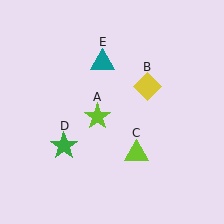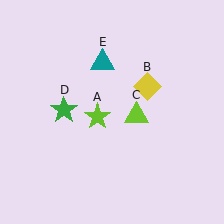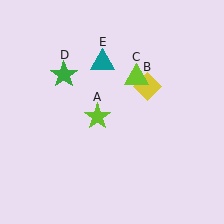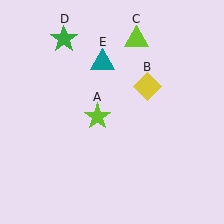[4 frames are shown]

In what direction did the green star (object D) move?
The green star (object D) moved up.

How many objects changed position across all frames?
2 objects changed position: lime triangle (object C), green star (object D).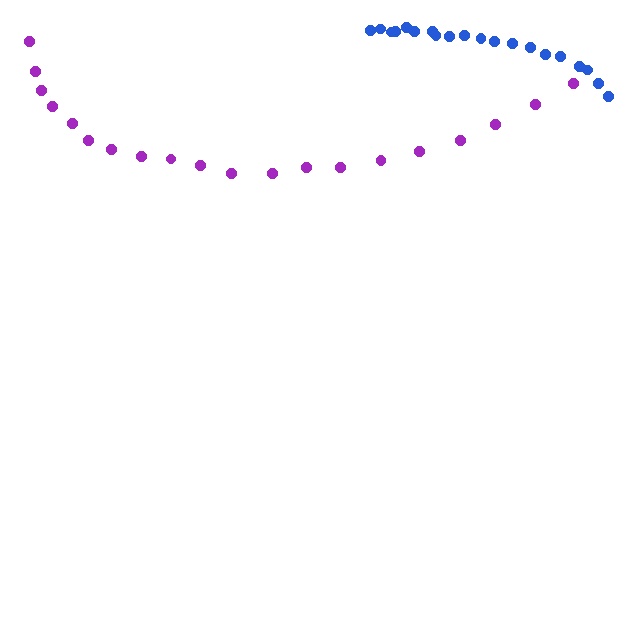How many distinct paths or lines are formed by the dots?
There are 2 distinct paths.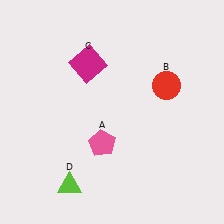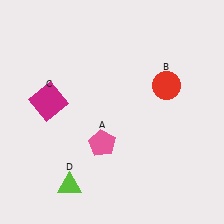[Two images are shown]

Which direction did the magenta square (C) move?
The magenta square (C) moved left.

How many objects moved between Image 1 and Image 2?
1 object moved between the two images.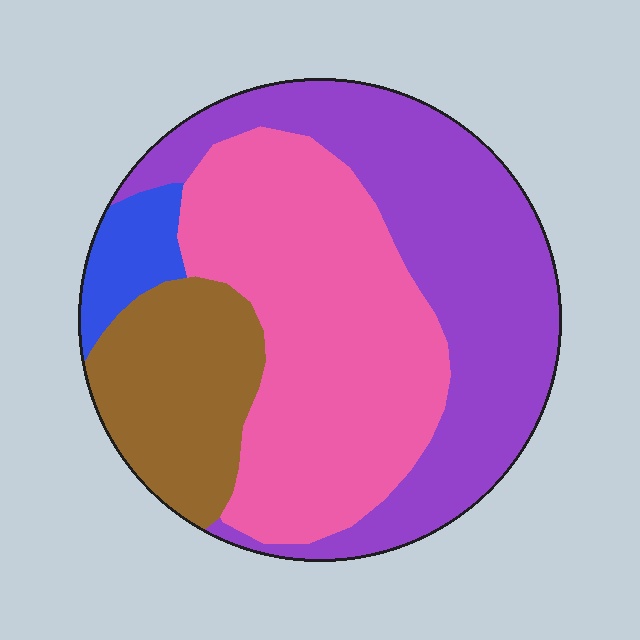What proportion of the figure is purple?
Purple covers 38% of the figure.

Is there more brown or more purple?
Purple.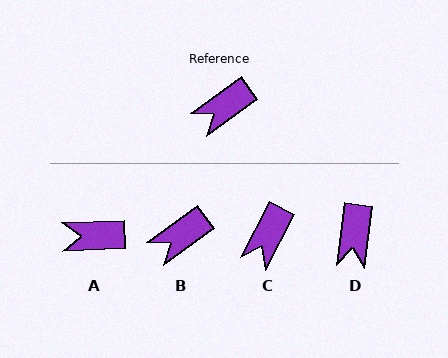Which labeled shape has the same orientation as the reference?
B.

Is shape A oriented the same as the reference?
No, it is off by about 34 degrees.